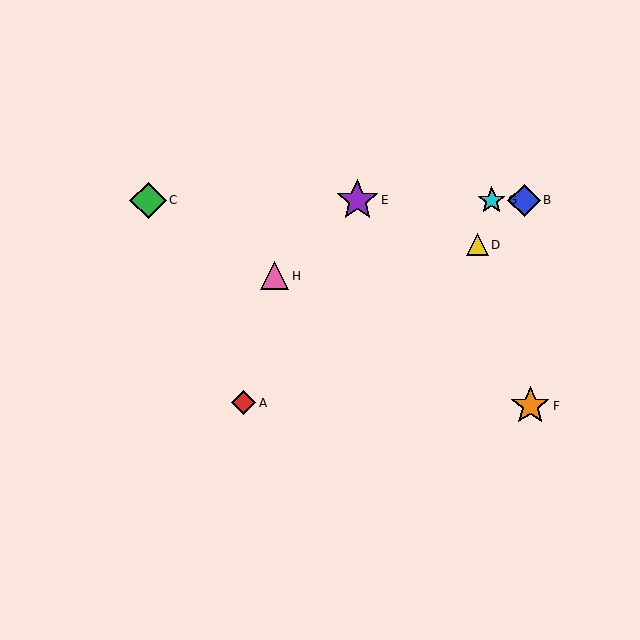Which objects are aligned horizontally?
Objects B, C, E, G are aligned horizontally.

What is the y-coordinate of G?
Object G is at y≈200.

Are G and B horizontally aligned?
Yes, both are at y≈200.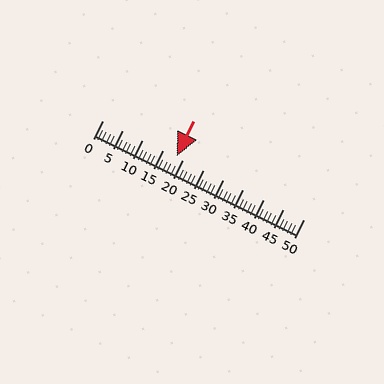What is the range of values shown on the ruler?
The ruler shows values from 0 to 50.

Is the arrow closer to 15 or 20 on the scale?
The arrow is closer to 20.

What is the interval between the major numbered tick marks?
The major tick marks are spaced 5 units apart.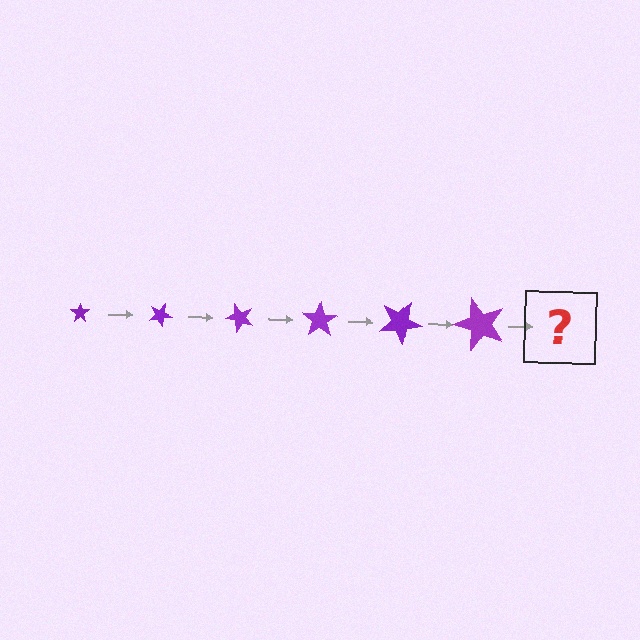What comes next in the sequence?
The next element should be a star, larger than the previous one and rotated 150 degrees from the start.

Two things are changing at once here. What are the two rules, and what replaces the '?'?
The two rules are that the star grows larger each step and it rotates 25 degrees each step. The '?' should be a star, larger than the previous one and rotated 150 degrees from the start.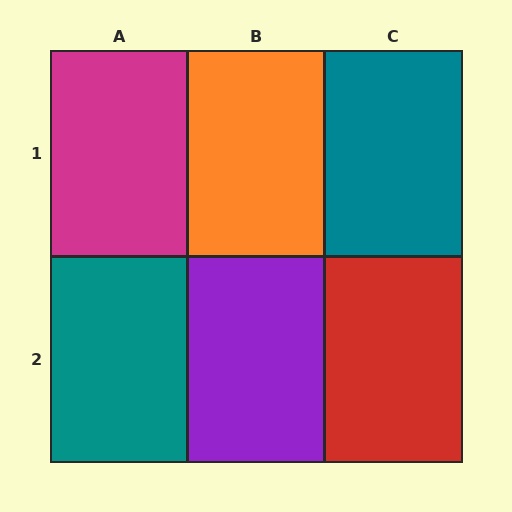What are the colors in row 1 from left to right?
Magenta, orange, teal.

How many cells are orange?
1 cell is orange.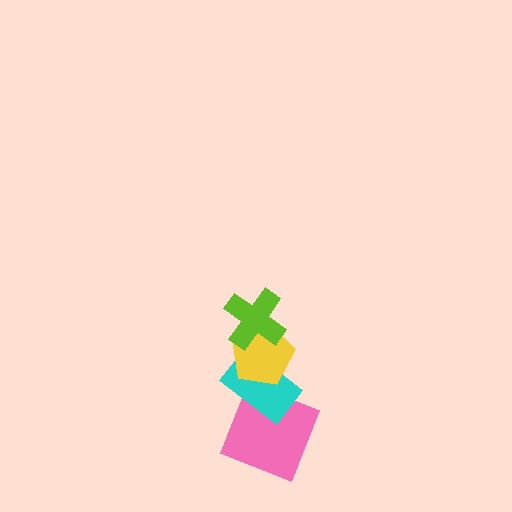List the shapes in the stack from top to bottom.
From top to bottom: the lime cross, the yellow pentagon, the cyan rectangle, the pink square.